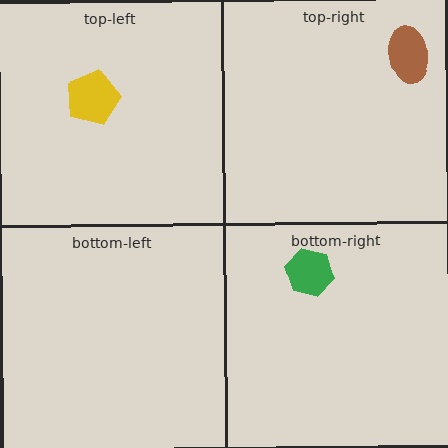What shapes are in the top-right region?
The brown ellipse.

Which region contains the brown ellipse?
The top-right region.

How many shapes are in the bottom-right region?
1.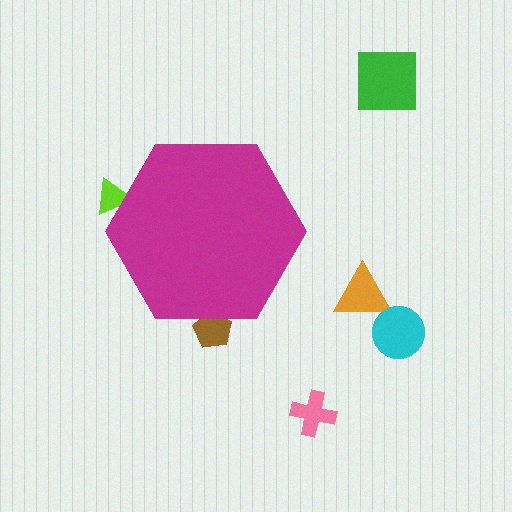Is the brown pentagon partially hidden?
Yes, the brown pentagon is partially hidden behind the magenta hexagon.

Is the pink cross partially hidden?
No, the pink cross is fully visible.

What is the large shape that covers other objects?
A magenta hexagon.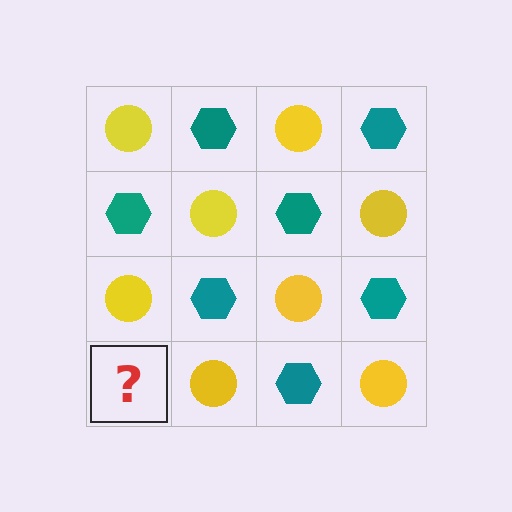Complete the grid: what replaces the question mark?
The question mark should be replaced with a teal hexagon.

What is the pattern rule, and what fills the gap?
The rule is that it alternates yellow circle and teal hexagon in a checkerboard pattern. The gap should be filled with a teal hexagon.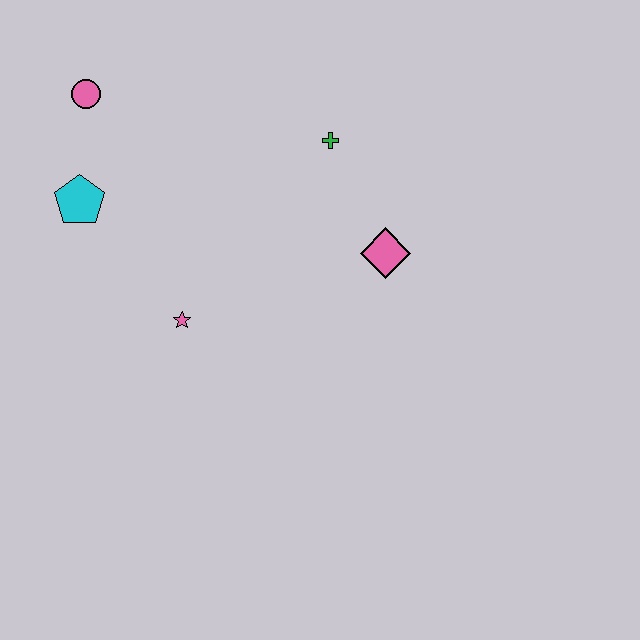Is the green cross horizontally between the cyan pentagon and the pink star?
No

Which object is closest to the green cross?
The pink diamond is closest to the green cross.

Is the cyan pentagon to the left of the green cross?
Yes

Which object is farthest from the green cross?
The cyan pentagon is farthest from the green cross.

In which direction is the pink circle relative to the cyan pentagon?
The pink circle is above the cyan pentagon.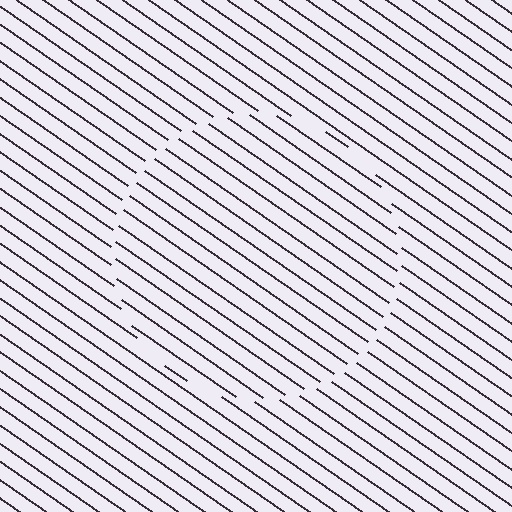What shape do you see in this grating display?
An illusory circle. The interior of the shape contains the same grating, shifted by half a period — the contour is defined by the phase discontinuity where line-ends from the inner and outer gratings abut.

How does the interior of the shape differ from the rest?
The interior of the shape contains the same grating, shifted by half a period — the contour is defined by the phase discontinuity where line-ends from the inner and outer gratings abut.